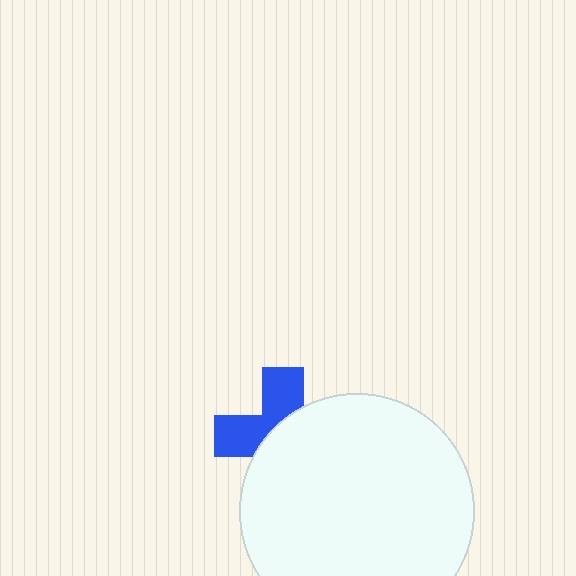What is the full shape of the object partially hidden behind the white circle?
The partially hidden object is a blue cross.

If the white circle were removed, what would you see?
You would see the complete blue cross.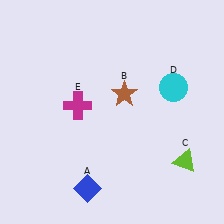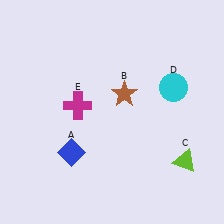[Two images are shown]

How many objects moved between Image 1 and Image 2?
1 object moved between the two images.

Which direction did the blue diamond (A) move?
The blue diamond (A) moved up.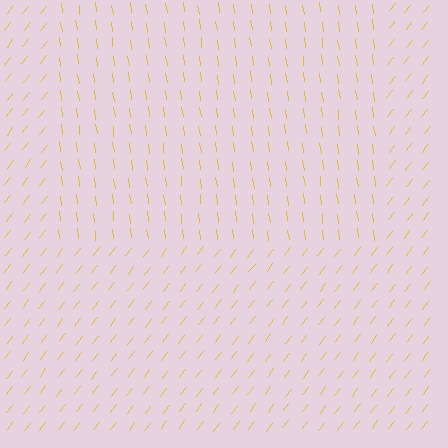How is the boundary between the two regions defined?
The boundary is defined purely by a change in line orientation (approximately 45 degrees difference). All lines are the same color and thickness.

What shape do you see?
I see a rectangle.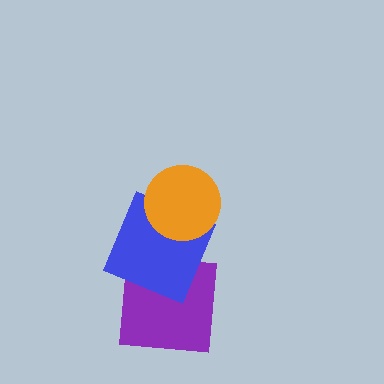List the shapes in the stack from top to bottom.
From top to bottom: the orange circle, the blue square, the purple square.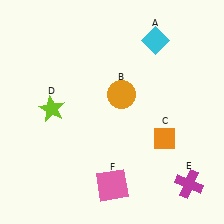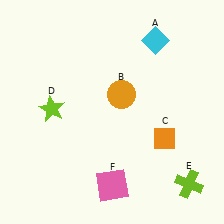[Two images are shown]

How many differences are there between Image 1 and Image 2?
There is 1 difference between the two images.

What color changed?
The cross (E) changed from magenta in Image 1 to lime in Image 2.